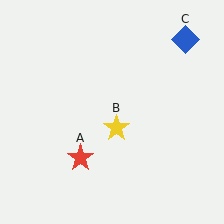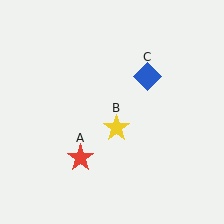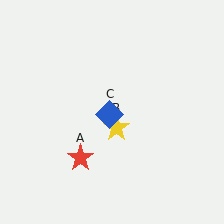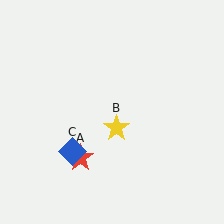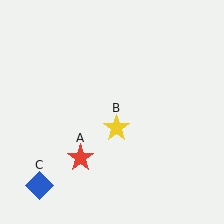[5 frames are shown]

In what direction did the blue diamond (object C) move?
The blue diamond (object C) moved down and to the left.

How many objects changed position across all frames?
1 object changed position: blue diamond (object C).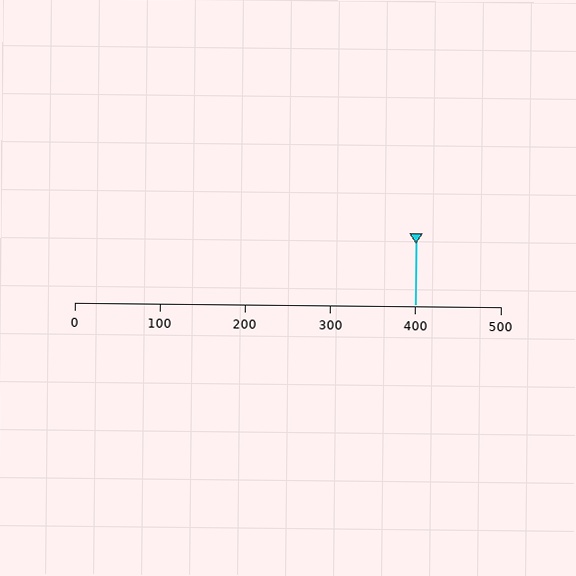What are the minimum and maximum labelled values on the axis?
The axis runs from 0 to 500.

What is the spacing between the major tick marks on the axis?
The major ticks are spaced 100 apart.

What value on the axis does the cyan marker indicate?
The marker indicates approximately 400.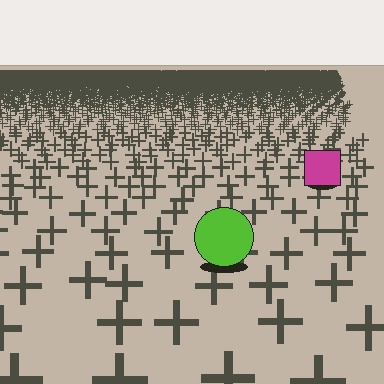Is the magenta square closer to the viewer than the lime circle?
No. The lime circle is closer — you can tell from the texture gradient: the ground texture is coarser near it.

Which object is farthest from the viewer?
The magenta square is farthest from the viewer. It appears smaller and the ground texture around it is denser.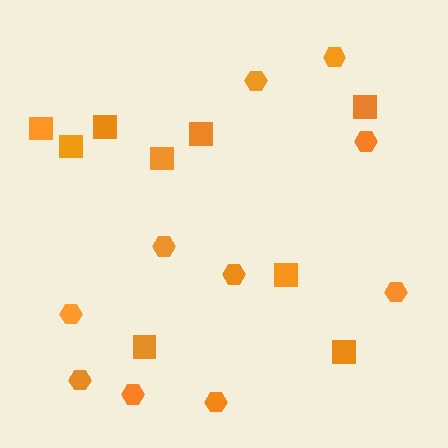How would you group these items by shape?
There are 2 groups: one group of squares (9) and one group of hexagons (10).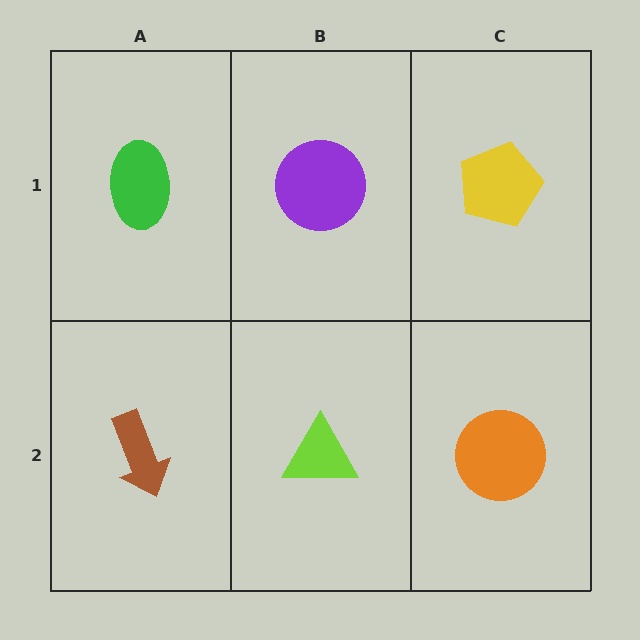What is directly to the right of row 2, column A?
A lime triangle.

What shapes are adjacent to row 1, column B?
A lime triangle (row 2, column B), a green ellipse (row 1, column A), a yellow pentagon (row 1, column C).